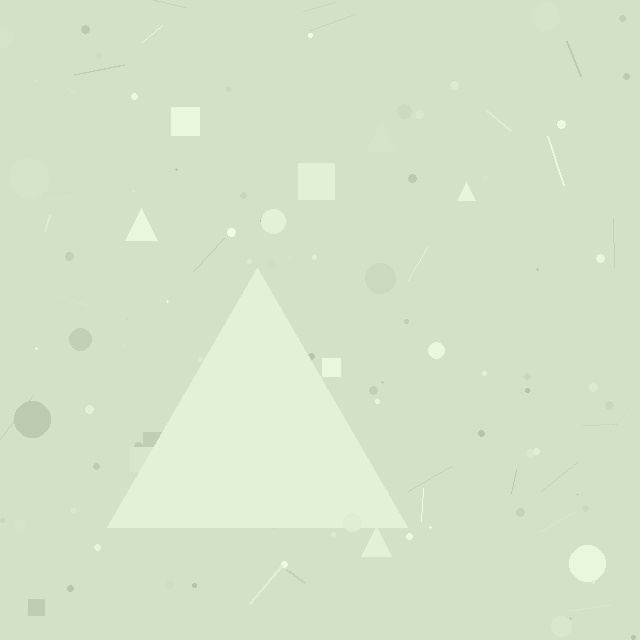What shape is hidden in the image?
A triangle is hidden in the image.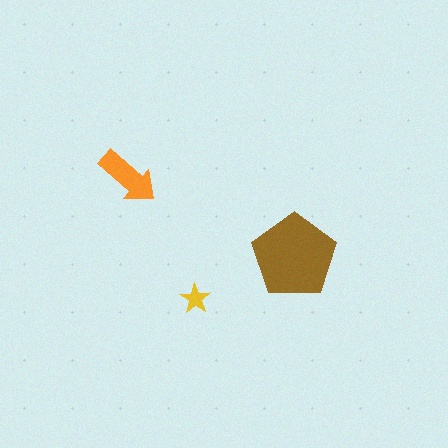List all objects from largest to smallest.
The brown pentagon, the orange arrow, the yellow star.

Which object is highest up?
The orange arrow is topmost.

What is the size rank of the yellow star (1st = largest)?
3rd.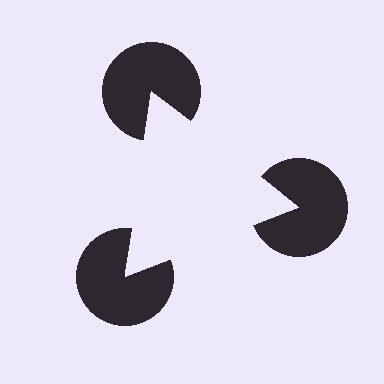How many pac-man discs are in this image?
There are 3 — one at each vertex of the illusory triangle.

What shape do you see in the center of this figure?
An illusory triangle — its edges are inferred from the aligned wedge cuts in the pac-man discs, not physically drawn.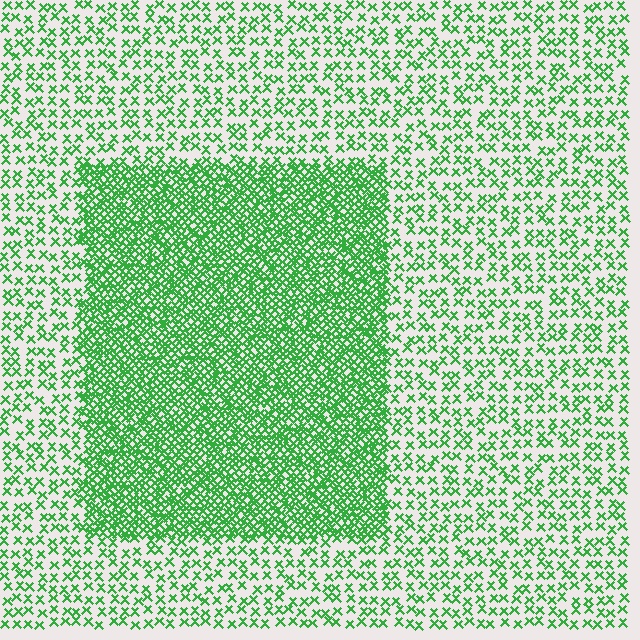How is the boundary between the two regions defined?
The boundary is defined by a change in element density (approximately 2.7x ratio). All elements are the same color, size, and shape.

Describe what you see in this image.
The image contains small green elements arranged at two different densities. A rectangle-shaped region is visible where the elements are more densely packed than the surrounding area.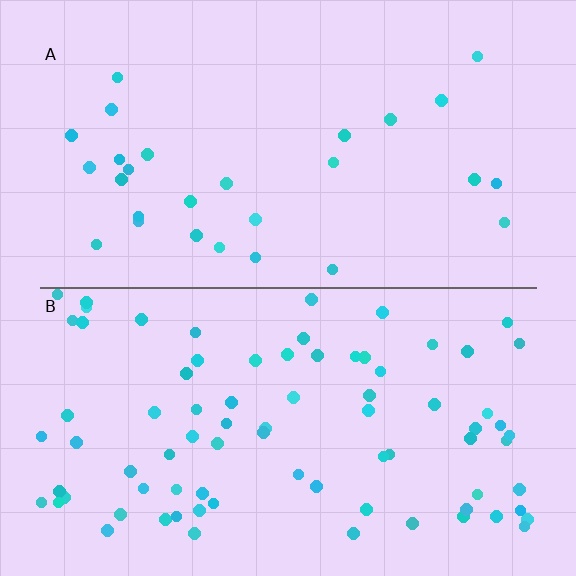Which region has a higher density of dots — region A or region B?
B (the bottom).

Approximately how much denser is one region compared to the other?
Approximately 2.8× — region B over region A.